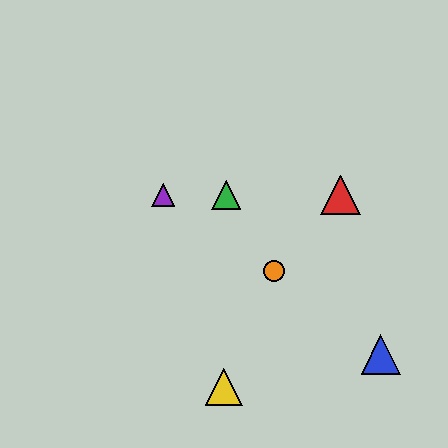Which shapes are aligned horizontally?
The red triangle, the green triangle, the purple triangle are aligned horizontally.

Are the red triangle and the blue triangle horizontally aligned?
No, the red triangle is at y≈195 and the blue triangle is at y≈354.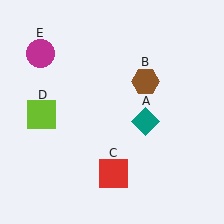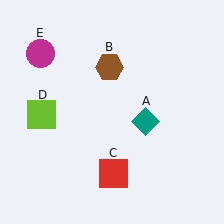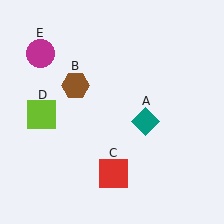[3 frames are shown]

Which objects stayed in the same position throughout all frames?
Teal diamond (object A) and red square (object C) and lime square (object D) and magenta circle (object E) remained stationary.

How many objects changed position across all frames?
1 object changed position: brown hexagon (object B).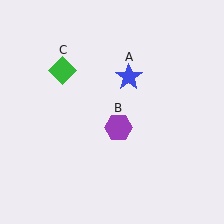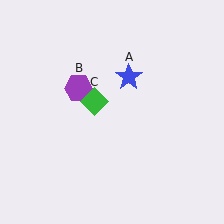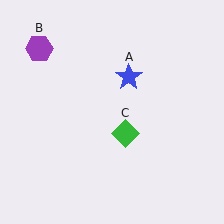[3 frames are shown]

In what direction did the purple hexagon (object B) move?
The purple hexagon (object B) moved up and to the left.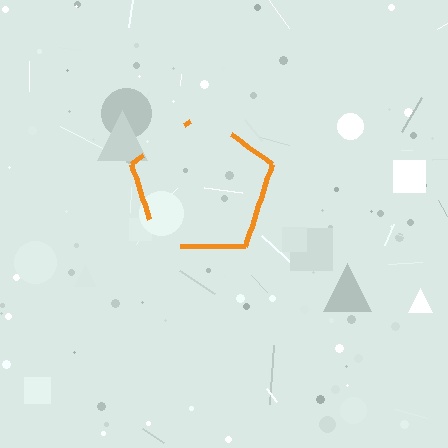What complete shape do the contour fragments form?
The contour fragments form a pentagon.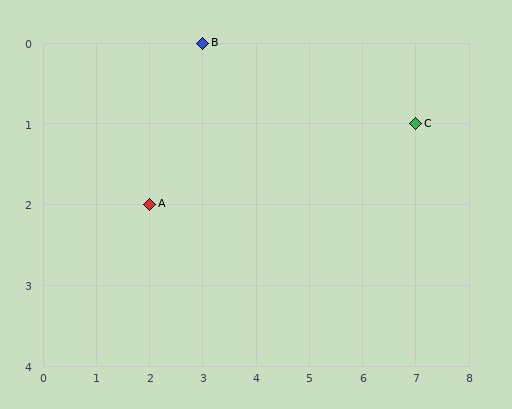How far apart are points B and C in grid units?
Points B and C are 4 columns and 1 row apart (about 4.1 grid units diagonally).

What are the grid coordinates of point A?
Point A is at grid coordinates (2, 2).